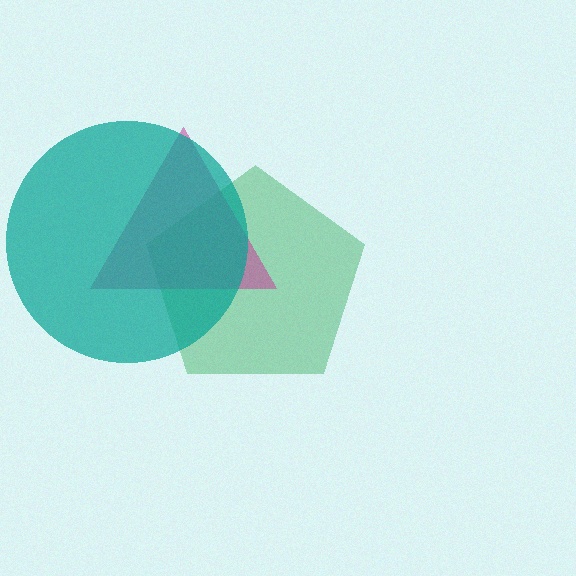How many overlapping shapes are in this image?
There are 3 overlapping shapes in the image.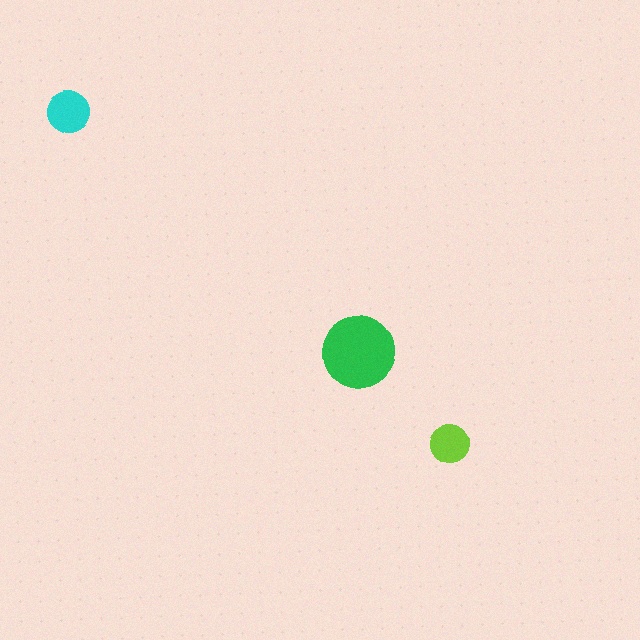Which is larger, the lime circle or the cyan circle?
The cyan one.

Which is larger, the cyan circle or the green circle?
The green one.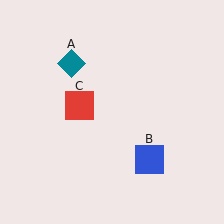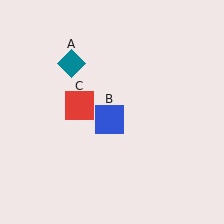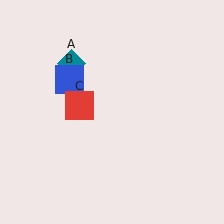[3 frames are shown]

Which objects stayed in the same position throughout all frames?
Teal diamond (object A) and red square (object C) remained stationary.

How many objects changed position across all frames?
1 object changed position: blue square (object B).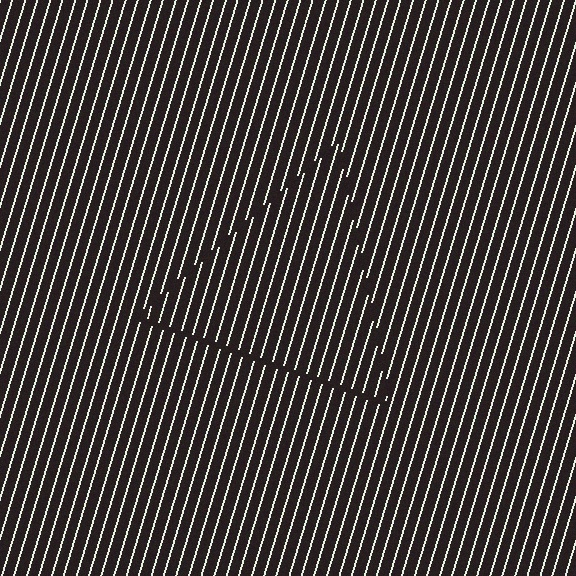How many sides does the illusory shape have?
3 sides — the line-ends trace a triangle.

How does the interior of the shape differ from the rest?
The interior of the shape contains the same grating, shifted by half a period — the contour is defined by the phase discontinuity where line-ends from the inner and outer gratings abut.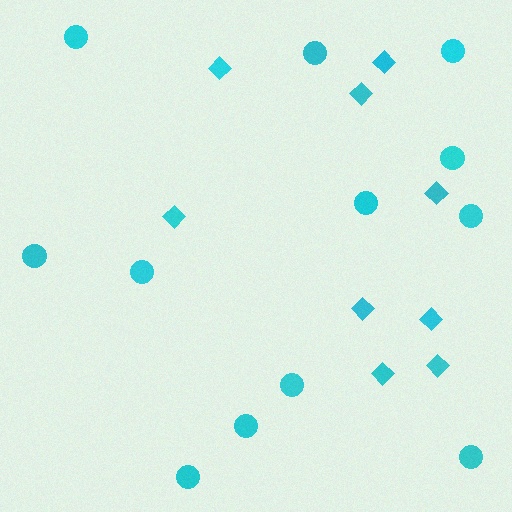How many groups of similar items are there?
There are 2 groups: one group of diamonds (9) and one group of circles (12).